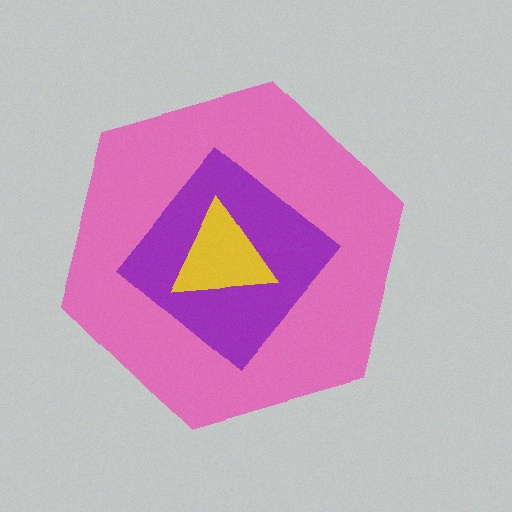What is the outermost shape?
The pink hexagon.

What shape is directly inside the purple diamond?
The yellow triangle.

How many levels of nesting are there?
3.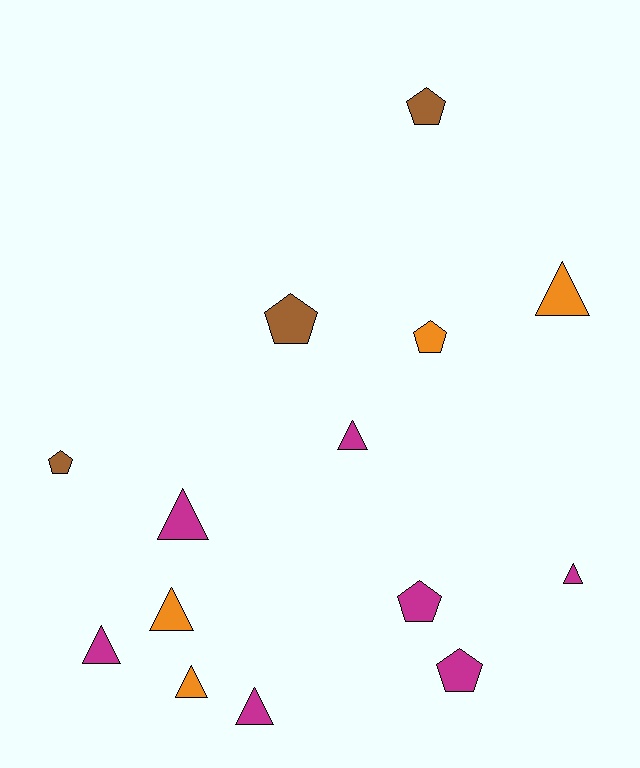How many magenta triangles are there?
There are 5 magenta triangles.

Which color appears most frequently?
Magenta, with 7 objects.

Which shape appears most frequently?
Triangle, with 8 objects.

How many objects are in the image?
There are 14 objects.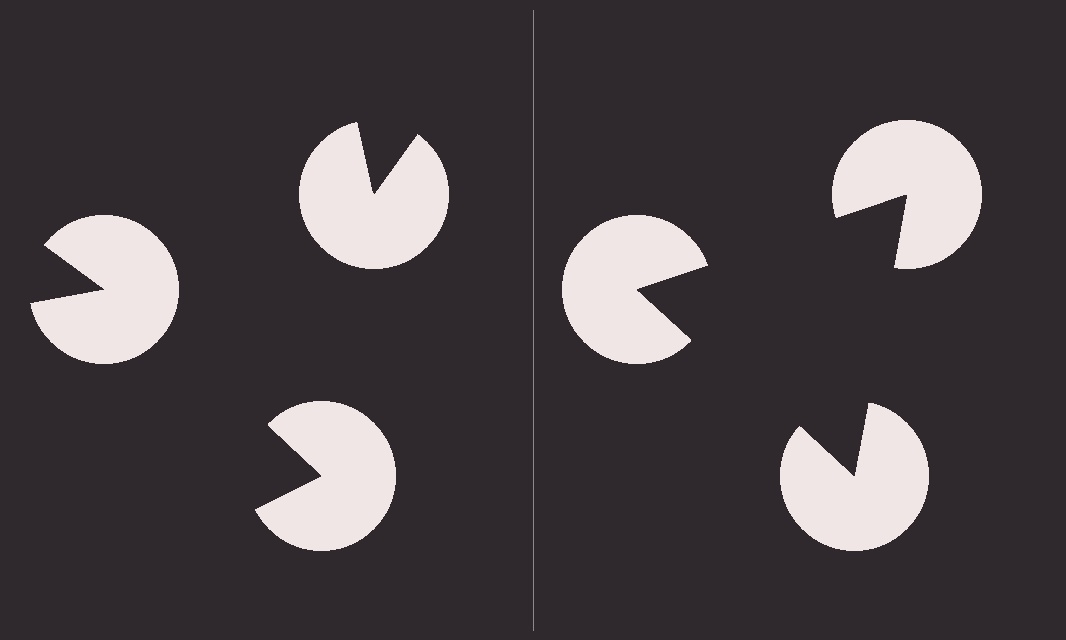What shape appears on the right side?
An illusory triangle.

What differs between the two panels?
The pac-man discs are positioned identically on both sides; only the wedge orientations differ. On the right they align to a triangle; on the left they are misaligned.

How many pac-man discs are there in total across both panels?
6 — 3 on each side.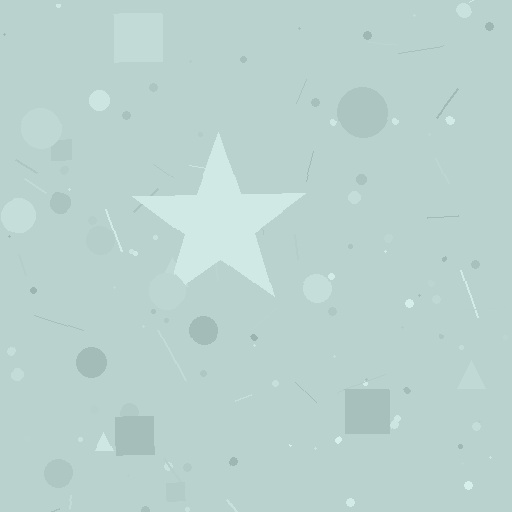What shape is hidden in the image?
A star is hidden in the image.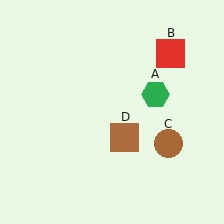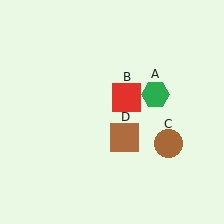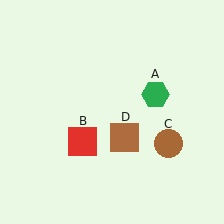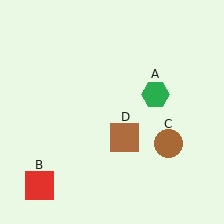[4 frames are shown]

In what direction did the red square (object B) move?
The red square (object B) moved down and to the left.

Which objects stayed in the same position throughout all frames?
Green hexagon (object A) and brown circle (object C) and brown square (object D) remained stationary.